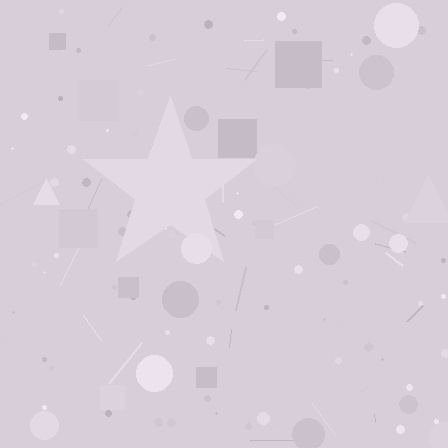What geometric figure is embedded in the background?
A star is embedded in the background.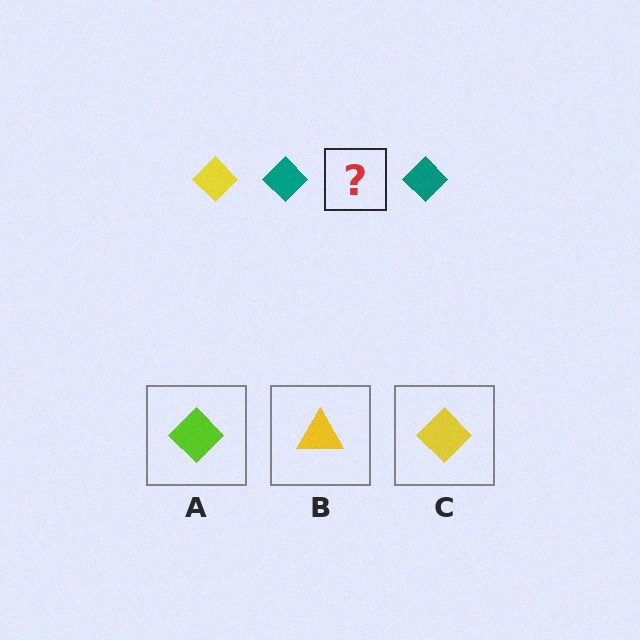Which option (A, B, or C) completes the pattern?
C.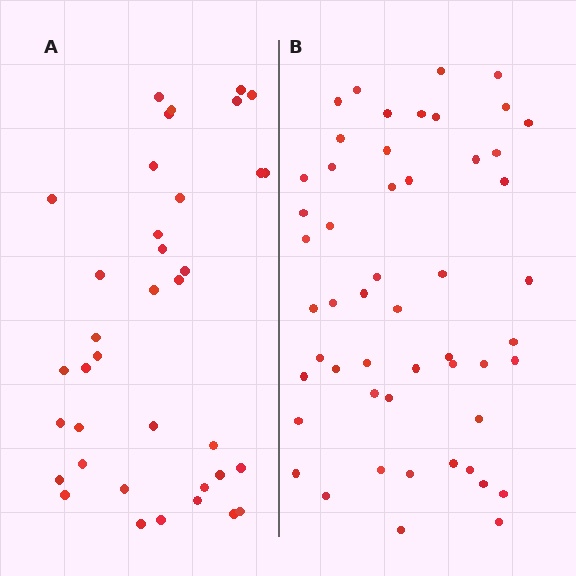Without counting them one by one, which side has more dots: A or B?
Region B (the right region) has more dots.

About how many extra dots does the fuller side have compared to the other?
Region B has approximately 15 more dots than region A.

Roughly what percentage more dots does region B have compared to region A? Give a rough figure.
About 40% more.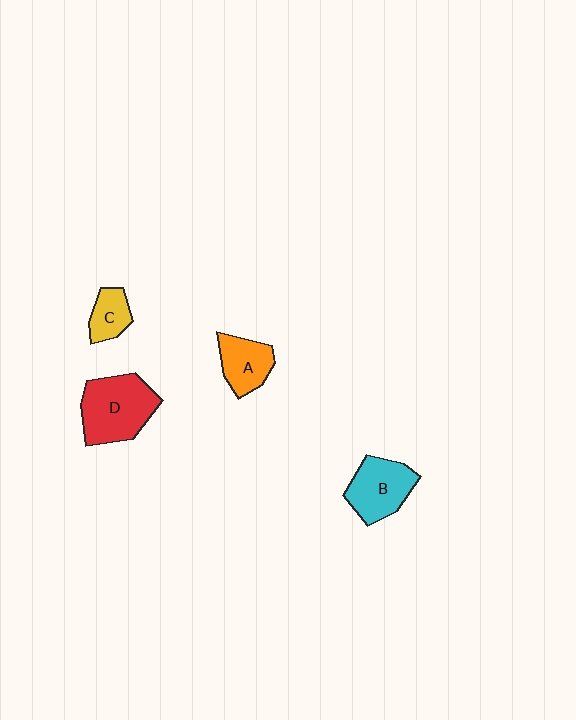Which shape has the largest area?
Shape D (red).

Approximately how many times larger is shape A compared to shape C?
Approximately 1.4 times.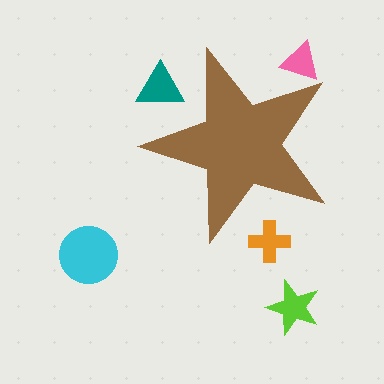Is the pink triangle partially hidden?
Yes, the pink triangle is partially hidden behind the brown star.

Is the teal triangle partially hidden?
Yes, the teal triangle is partially hidden behind the brown star.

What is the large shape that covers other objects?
A brown star.